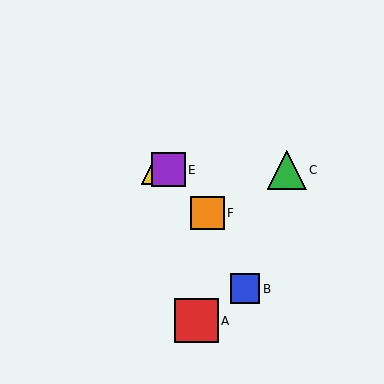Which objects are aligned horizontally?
Objects C, D, E are aligned horizontally.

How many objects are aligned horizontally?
3 objects (C, D, E) are aligned horizontally.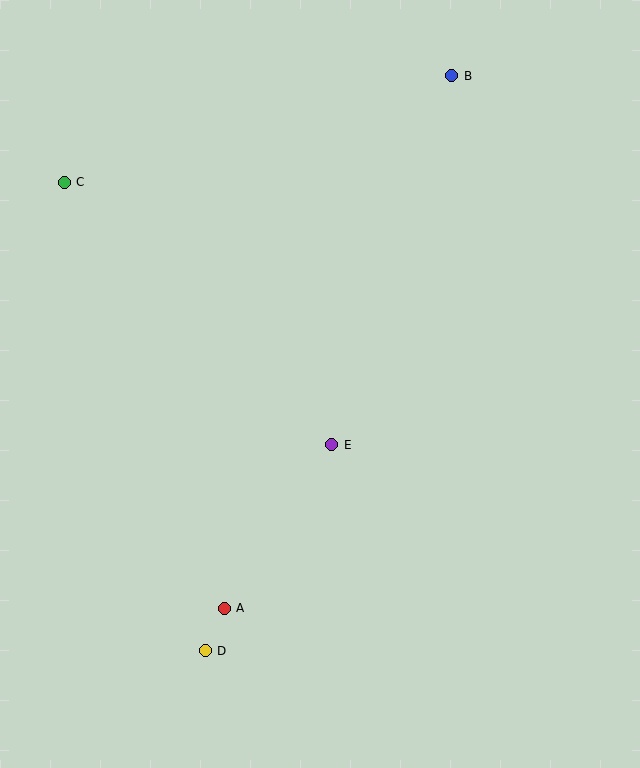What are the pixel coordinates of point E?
Point E is at (332, 445).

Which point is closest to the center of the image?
Point E at (332, 445) is closest to the center.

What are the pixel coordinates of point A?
Point A is at (224, 608).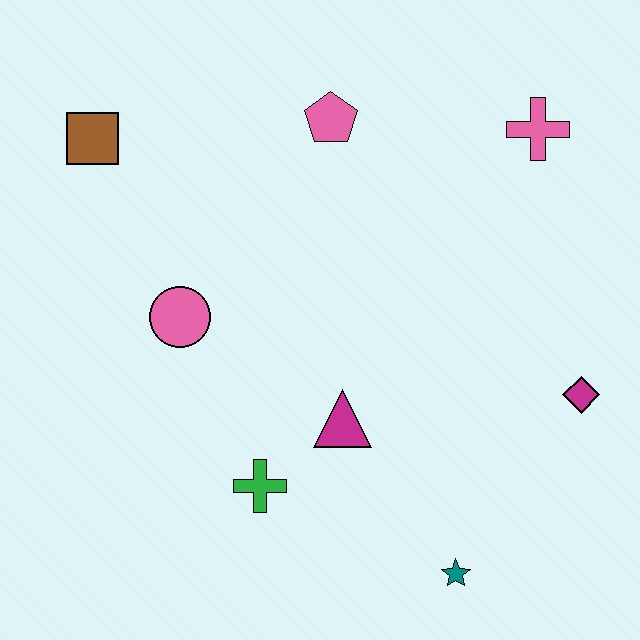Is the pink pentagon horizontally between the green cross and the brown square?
No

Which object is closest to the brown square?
The pink circle is closest to the brown square.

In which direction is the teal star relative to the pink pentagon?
The teal star is below the pink pentagon.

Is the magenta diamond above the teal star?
Yes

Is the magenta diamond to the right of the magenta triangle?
Yes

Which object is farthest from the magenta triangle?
The brown square is farthest from the magenta triangle.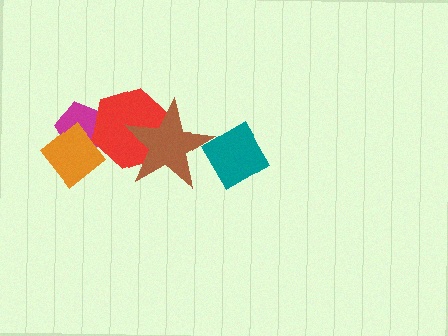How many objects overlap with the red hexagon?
3 objects overlap with the red hexagon.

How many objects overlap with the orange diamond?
2 objects overlap with the orange diamond.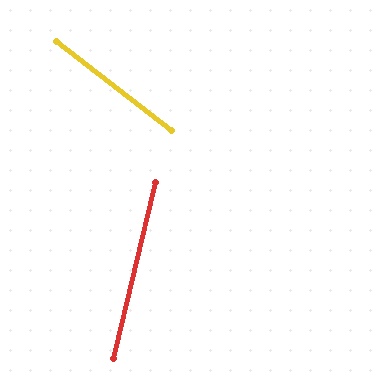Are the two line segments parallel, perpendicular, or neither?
Neither parallel nor perpendicular — they differ by about 66°.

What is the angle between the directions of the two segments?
Approximately 66 degrees.